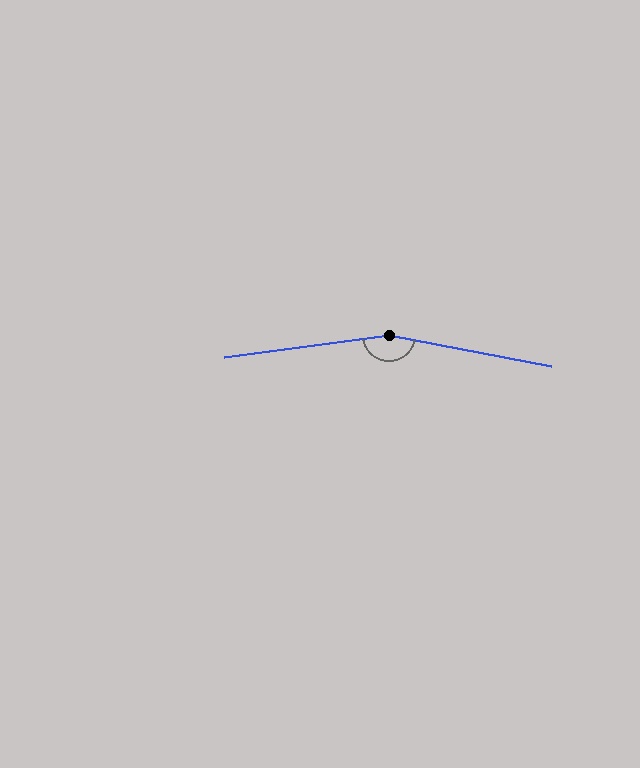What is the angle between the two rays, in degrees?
Approximately 162 degrees.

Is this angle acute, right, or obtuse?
It is obtuse.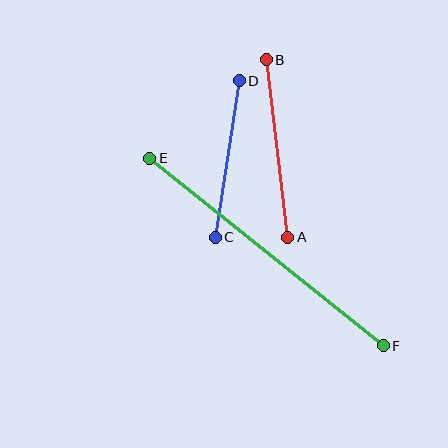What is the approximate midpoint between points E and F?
The midpoint is at approximately (266, 252) pixels.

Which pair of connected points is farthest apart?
Points E and F are farthest apart.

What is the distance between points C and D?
The distance is approximately 158 pixels.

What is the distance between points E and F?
The distance is approximately 300 pixels.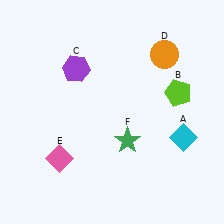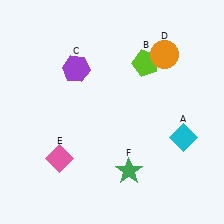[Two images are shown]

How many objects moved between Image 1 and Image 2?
2 objects moved between the two images.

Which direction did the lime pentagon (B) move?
The lime pentagon (B) moved left.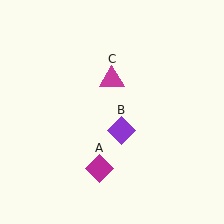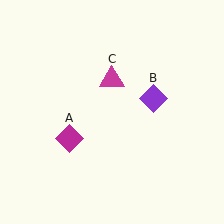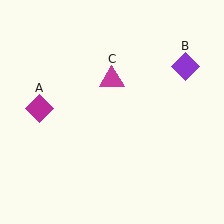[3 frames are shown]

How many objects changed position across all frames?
2 objects changed position: magenta diamond (object A), purple diamond (object B).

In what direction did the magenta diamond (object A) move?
The magenta diamond (object A) moved up and to the left.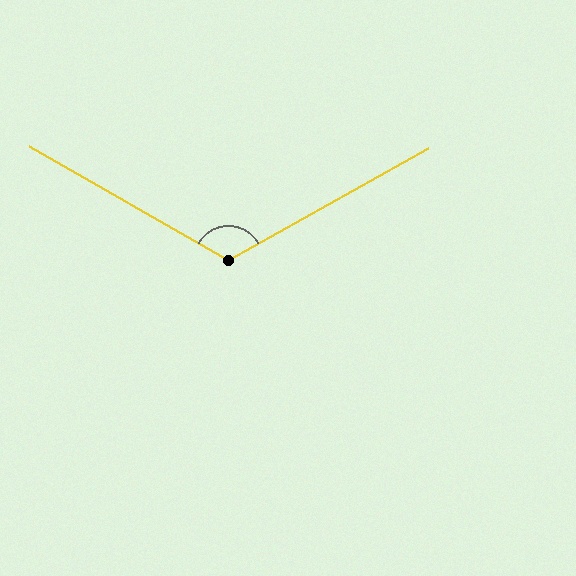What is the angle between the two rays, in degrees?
Approximately 121 degrees.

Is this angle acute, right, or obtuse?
It is obtuse.